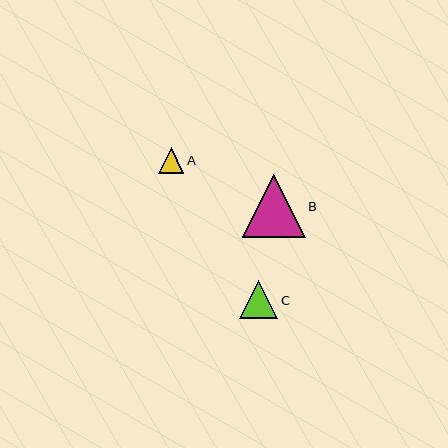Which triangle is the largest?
Triangle B is the largest with a size of approximately 63 pixels.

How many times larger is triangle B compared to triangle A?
Triangle B is approximately 2.5 times the size of triangle A.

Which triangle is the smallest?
Triangle A is the smallest with a size of approximately 26 pixels.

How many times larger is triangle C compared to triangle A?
Triangle C is approximately 1.5 times the size of triangle A.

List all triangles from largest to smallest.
From largest to smallest: B, C, A.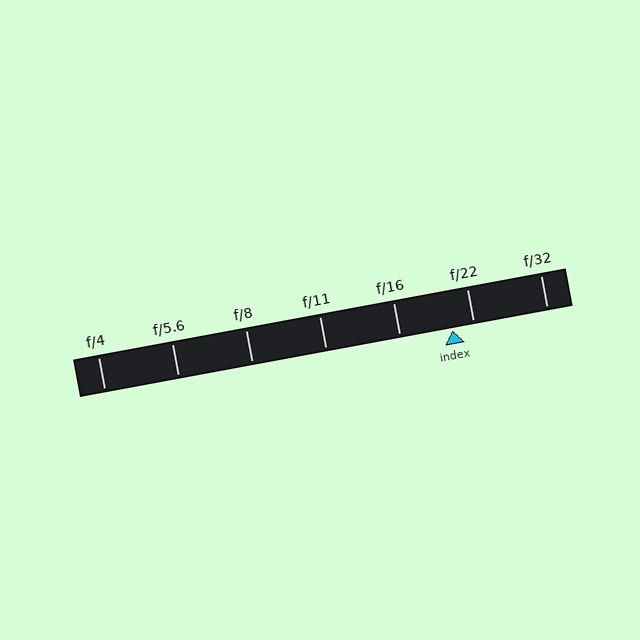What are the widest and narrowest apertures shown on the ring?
The widest aperture shown is f/4 and the narrowest is f/32.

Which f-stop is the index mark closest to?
The index mark is closest to f/22.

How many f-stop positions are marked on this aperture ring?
There are 7 f-stop positions marked.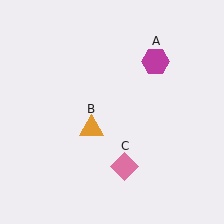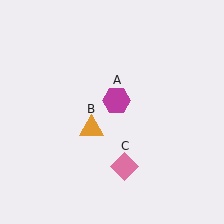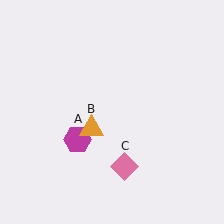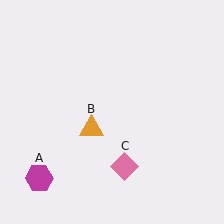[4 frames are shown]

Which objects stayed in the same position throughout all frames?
Orange triangle (object B) and pink diamond (object C) remained stationary.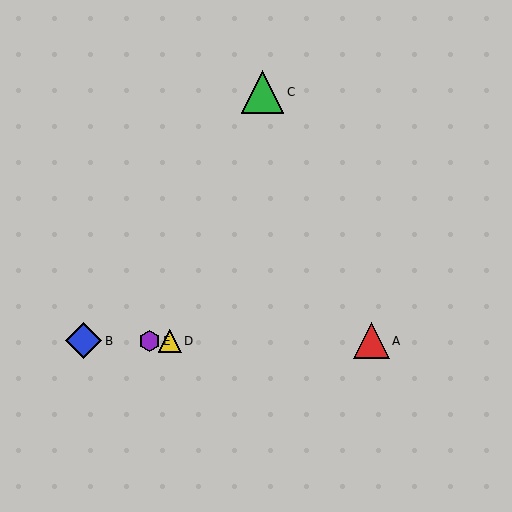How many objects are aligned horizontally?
4 objects (A, B, D, E) are aligned horizontally.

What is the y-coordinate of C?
Object C is at y≈92.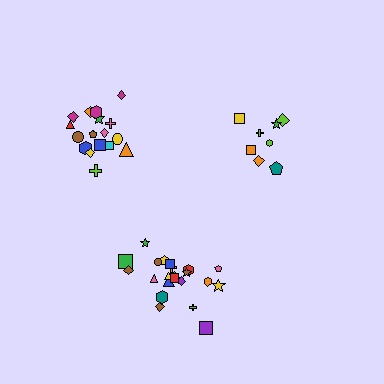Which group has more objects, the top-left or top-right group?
The top-left group.